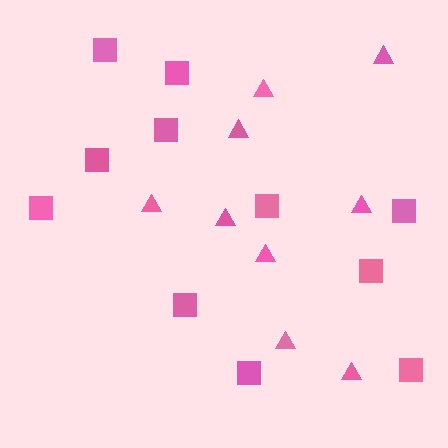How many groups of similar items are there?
There are 2 groups: one group of triangles (9) and one group of squares (11).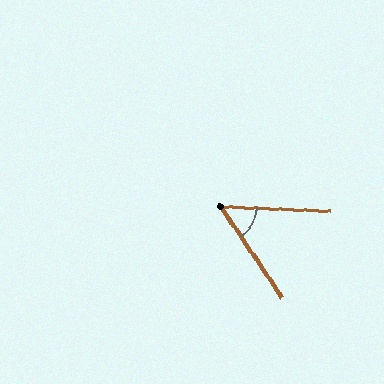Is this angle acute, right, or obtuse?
It is acute.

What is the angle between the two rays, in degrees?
Approximately 53 degrees.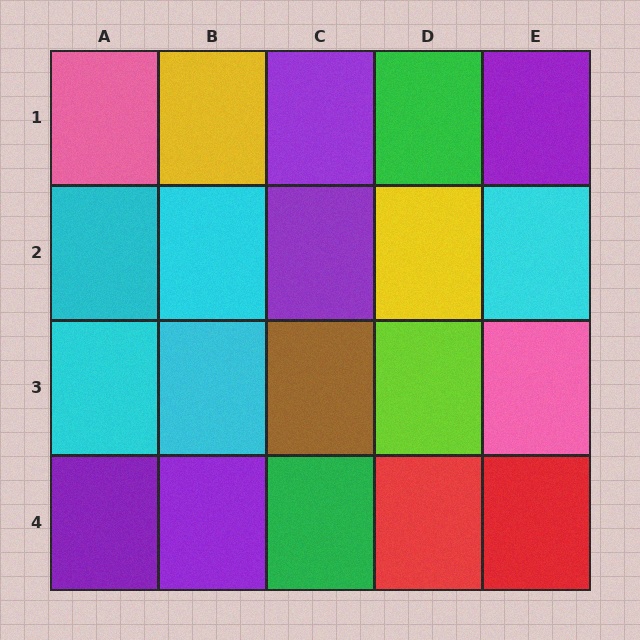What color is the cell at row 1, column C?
Purple.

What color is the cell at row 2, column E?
Cyan.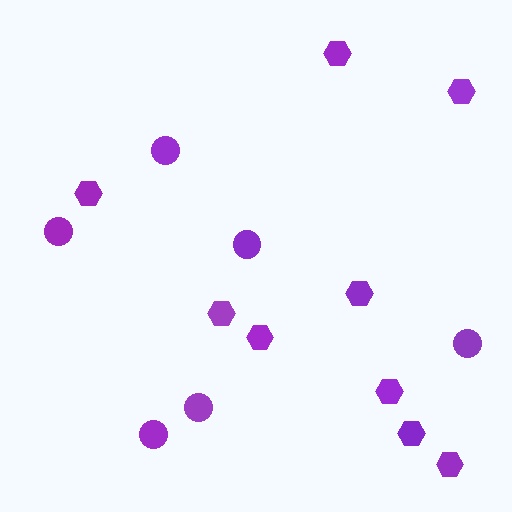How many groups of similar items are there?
There are 2 groups: one group of hexagons (9) and one group of circles (6).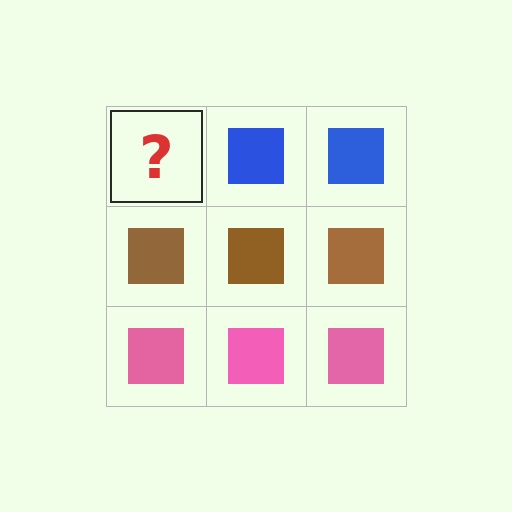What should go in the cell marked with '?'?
The missing cell should contain a blue square.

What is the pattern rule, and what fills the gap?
The rule is that each row has a consistent color. The gap should be filled with a blue square.